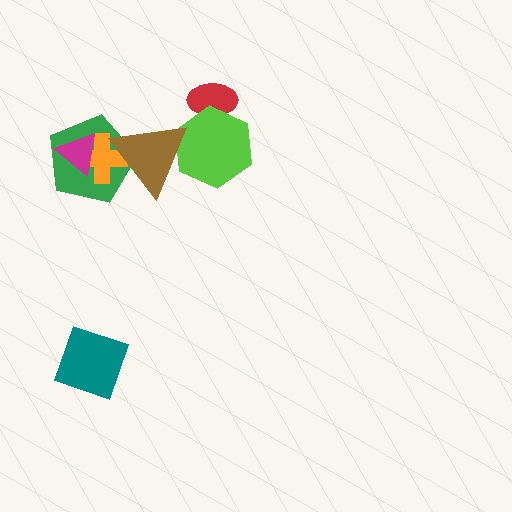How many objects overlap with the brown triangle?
3 objects overlap with the brown triangle.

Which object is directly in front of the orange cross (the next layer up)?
The brown triangle is directly in front of the orange cross.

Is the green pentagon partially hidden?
Yes, it is partially covered by another shape.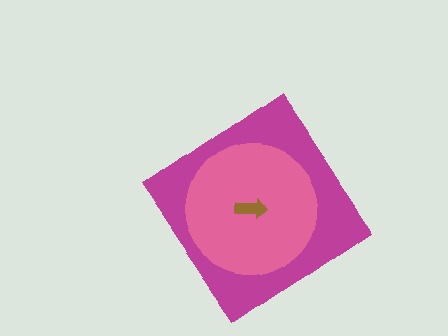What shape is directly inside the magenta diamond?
The pink circle.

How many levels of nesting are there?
3.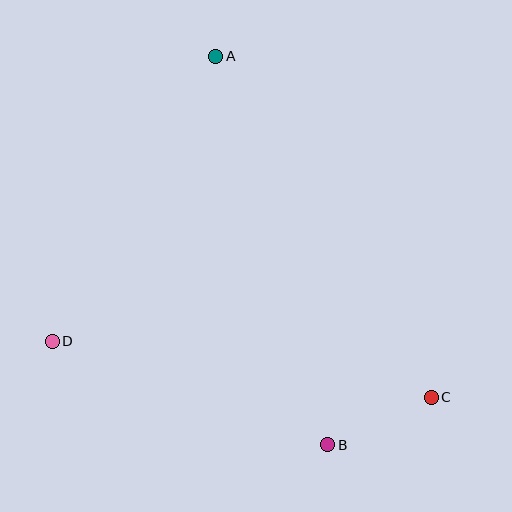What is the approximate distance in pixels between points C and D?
The distance between C and D is approximately 383 pixels.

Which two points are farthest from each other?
Points A and B are farthest from each other.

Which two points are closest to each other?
Points B and C are closest to each other.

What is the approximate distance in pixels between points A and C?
The distance between A and C is approximately 404 pixels.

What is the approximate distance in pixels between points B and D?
The distance between B and D is approximately 295 pixels.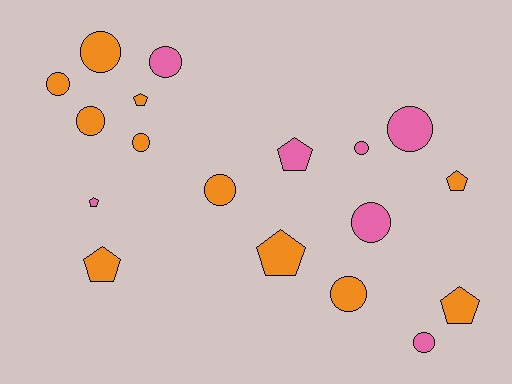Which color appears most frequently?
Orange, with 11 objects.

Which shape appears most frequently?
Circle, with 11 objects.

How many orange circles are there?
There are 6 orange circles.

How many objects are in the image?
There are 18 objects.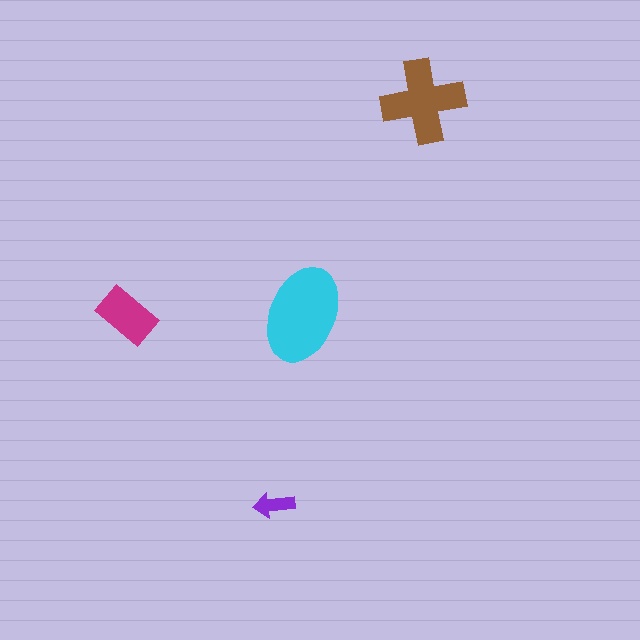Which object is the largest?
The cyan ellipse.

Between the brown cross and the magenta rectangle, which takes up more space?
The brown cross.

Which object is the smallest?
The purple arrow.